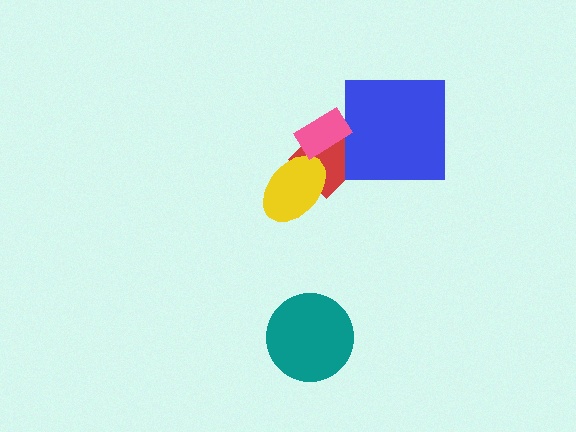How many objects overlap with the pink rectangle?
1 object overlaps with the pink rectangle.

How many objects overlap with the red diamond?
3 objects overlap with the red diamond.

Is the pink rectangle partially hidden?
No, no other shape covers it.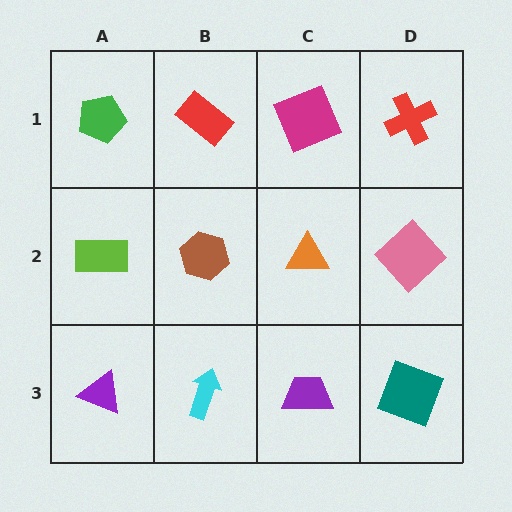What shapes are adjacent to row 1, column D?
A pink diamond (row 2, column D), a magenta square (row 1, column C).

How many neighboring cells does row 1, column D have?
2.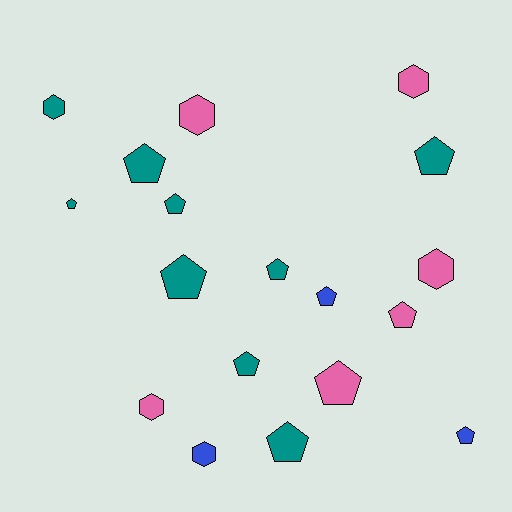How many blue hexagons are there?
There is 1 blue hexagon.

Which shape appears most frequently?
Pentagon, with 12 objects.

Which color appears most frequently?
Teal, with 9 objects.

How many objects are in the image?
There are 18 objects.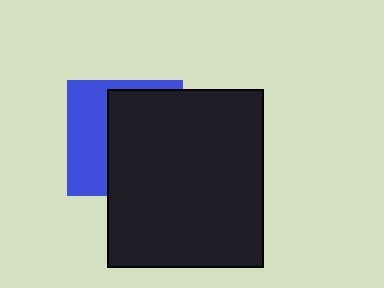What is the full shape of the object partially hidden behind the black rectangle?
The partially hidden object is a blue square.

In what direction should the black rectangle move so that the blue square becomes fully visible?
The black rectangle should move right. That is the shortest direction to clear the overlap and leave the blue square fully visible.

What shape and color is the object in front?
The object in front is a black rectangle.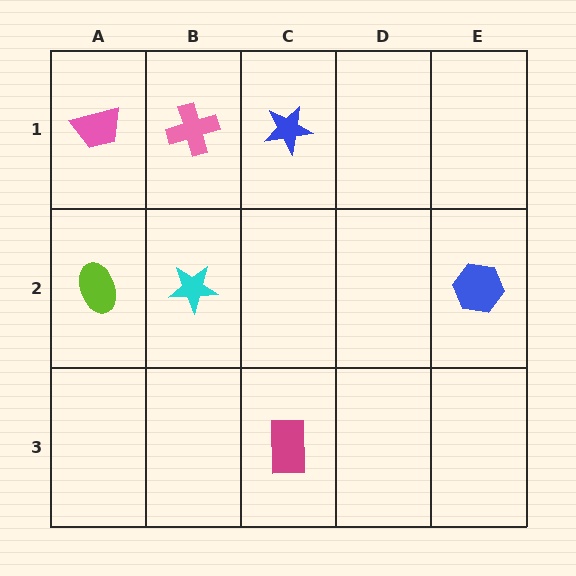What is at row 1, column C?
A blue star.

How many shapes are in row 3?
1 shape.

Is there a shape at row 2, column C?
No, that cell is empty.